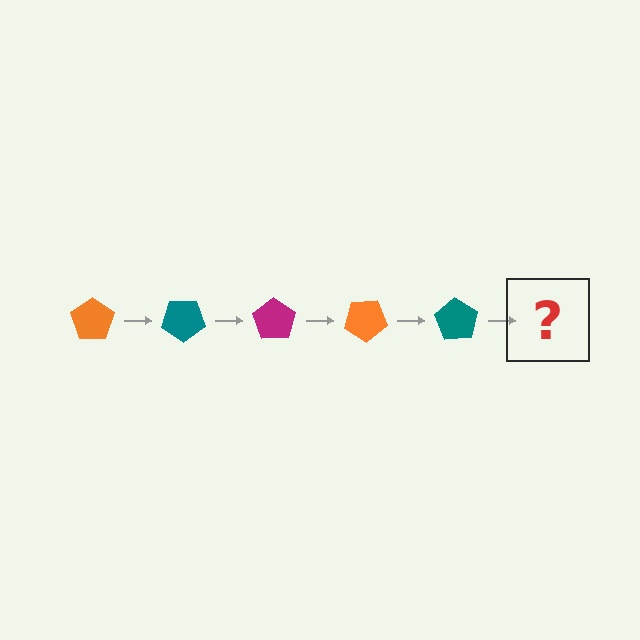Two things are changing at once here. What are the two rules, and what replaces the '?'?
The two rules are that it rotates 35 degrees each step and the color cycles through orange, teal, and magenta. The '?' should be a magenta pentagon, rotated 175 degrees from the start.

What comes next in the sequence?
The next element should be a magenta pentagon, rotated 175 degrees from the start.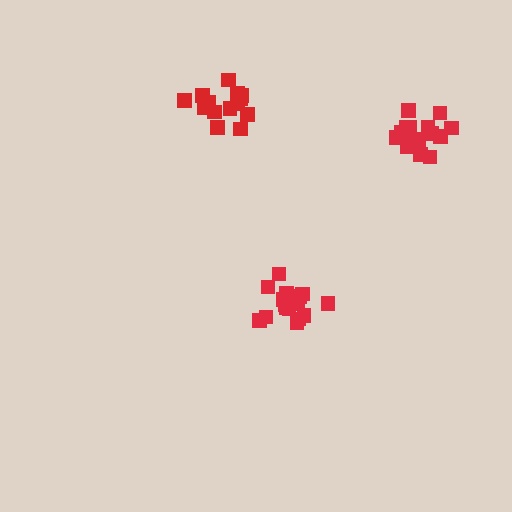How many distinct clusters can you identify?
There are 3 distinct clusters.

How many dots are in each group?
Group 1: 18 dots, Group 2: 16 dots, Group 3: 15 dots (49 total).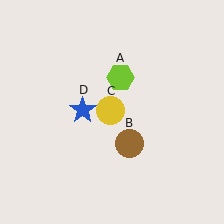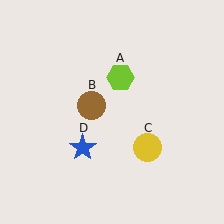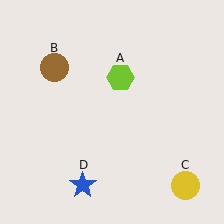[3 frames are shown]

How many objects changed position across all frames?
3 objects changed position: brown circle (object B), yellow circle (object C), blue star (object D).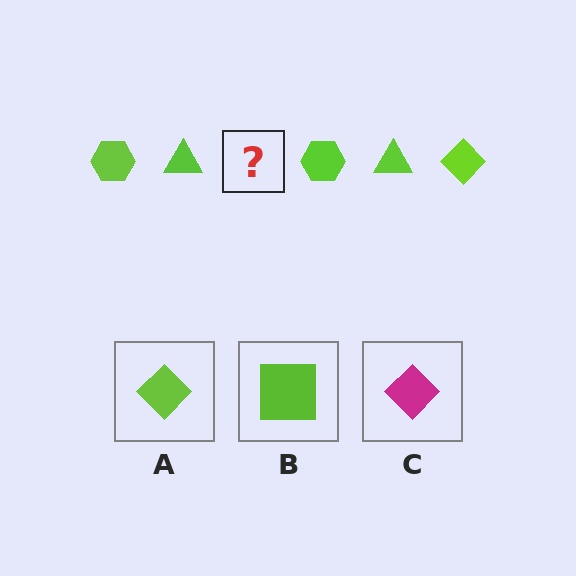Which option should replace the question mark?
Option A.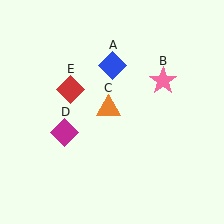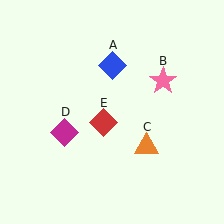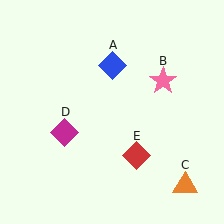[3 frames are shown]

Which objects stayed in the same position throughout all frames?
Blue diamond (object A) and pink star (object B) and magenta diamond (object D) remained stationary.